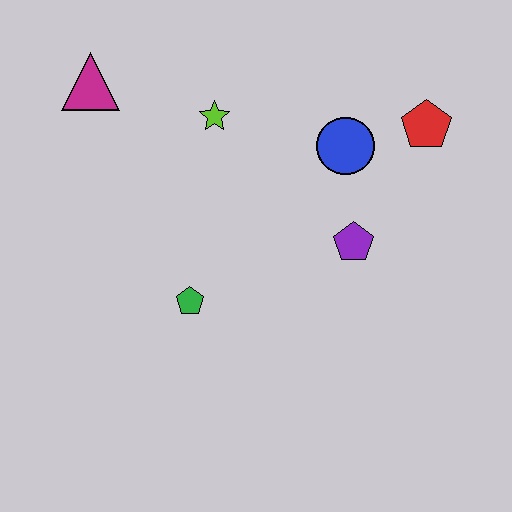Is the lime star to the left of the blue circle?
Yes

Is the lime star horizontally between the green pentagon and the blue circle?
Yes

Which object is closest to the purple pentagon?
The blue circle is closest to the purple pentagon.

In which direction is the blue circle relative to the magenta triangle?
The blue circle is to the right of the magenta triangle.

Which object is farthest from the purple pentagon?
The magenta triangle is farthest from the purple pentagon.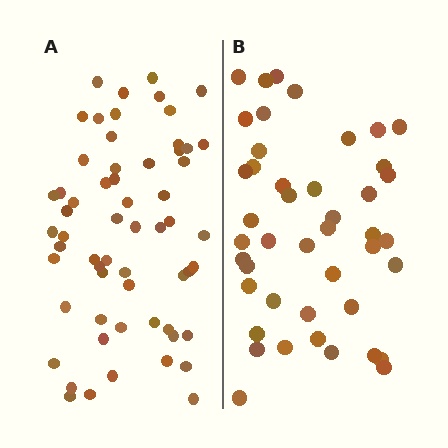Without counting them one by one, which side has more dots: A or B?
Region A (the left region) has more dots.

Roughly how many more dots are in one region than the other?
Region A has approximately 15 more dots than region B.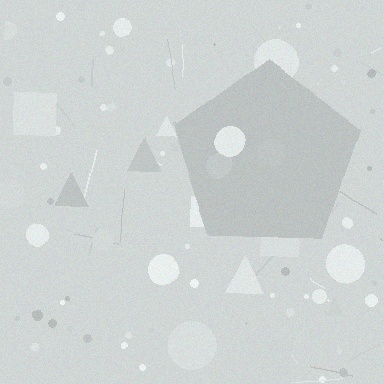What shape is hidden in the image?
A pentagon is hidden in the image.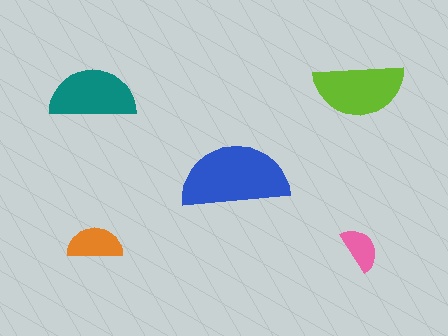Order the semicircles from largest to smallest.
the blue one, the lime one, the teal one, the orange one, the pink one.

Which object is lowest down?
The pink semicircle is bottommost.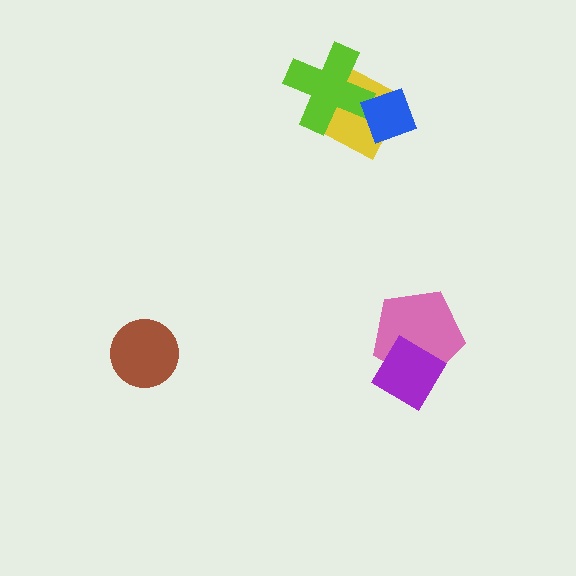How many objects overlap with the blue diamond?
2 objects overlap with the blue diamond.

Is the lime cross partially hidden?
Yes, it is partially covered by another shape.